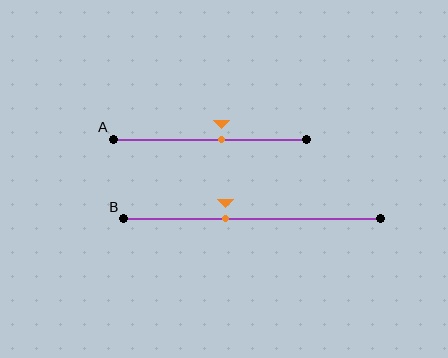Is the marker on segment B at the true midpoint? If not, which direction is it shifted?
No, the marker on segment B is shifted to the left by about 10% of the segment length.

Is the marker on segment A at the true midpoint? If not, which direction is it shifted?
No, the marker on segment A is shifted to the right by about 6% of the segment length.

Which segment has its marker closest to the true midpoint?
Segment A has its marker closest to the true midpoint.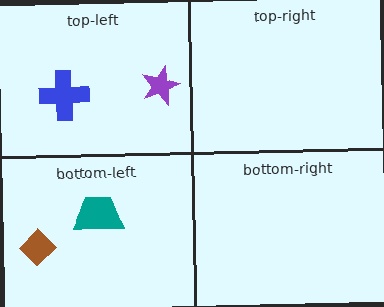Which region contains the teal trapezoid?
The bottom-left region.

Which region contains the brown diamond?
The bottom-left region.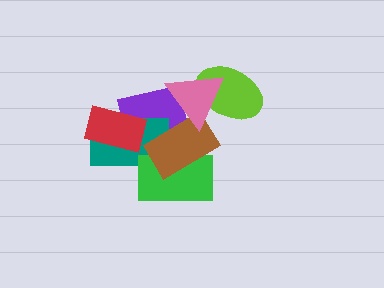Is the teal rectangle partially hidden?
Yes, it is partially covered by another shape.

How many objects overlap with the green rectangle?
3 objects overlap with the green rectangle.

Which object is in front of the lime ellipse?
The pink triangle is in front of the lime ellipse.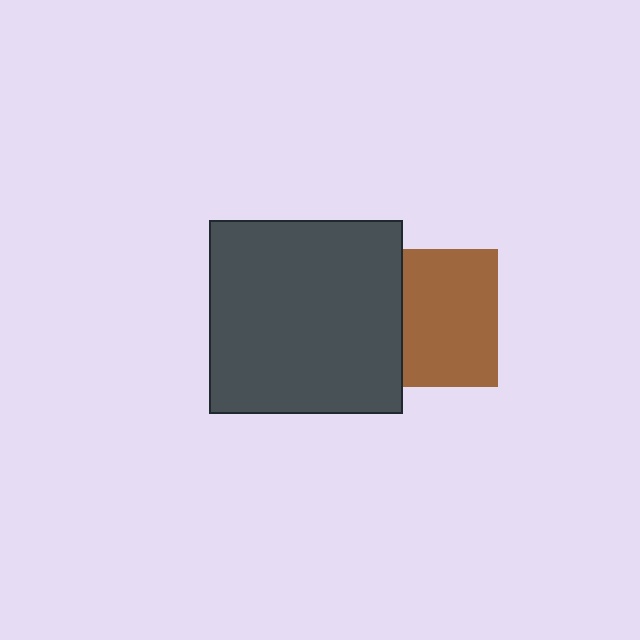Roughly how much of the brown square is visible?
Most of it is visible (roughly 68%).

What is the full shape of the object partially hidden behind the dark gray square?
The partially hidden object is a brown square.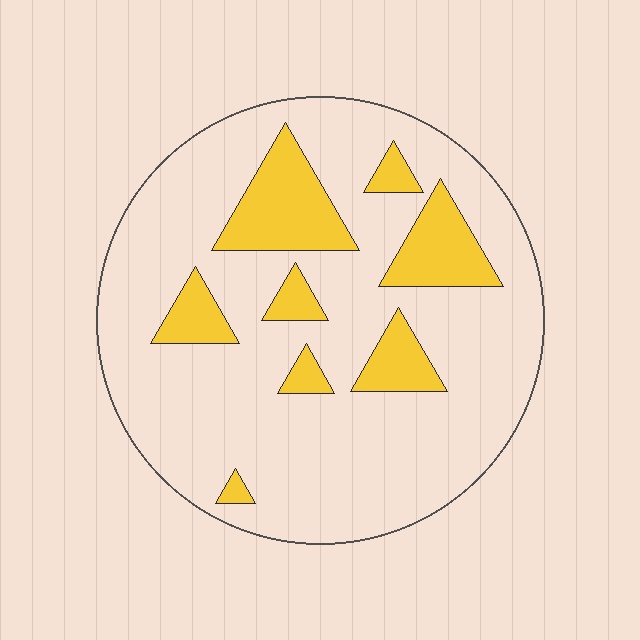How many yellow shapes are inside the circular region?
8.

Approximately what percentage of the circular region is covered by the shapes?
Approximately 20%.